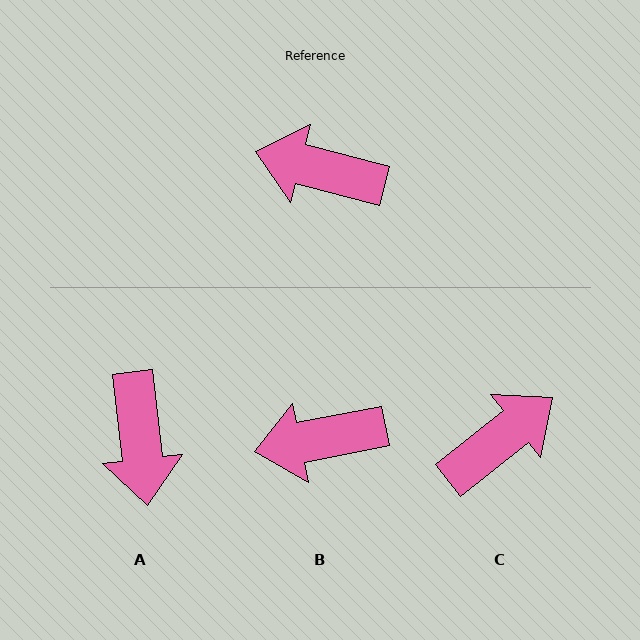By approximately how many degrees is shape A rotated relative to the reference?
Approximately 111 degrees counter-clockwise.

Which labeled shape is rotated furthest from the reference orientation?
C, about 127 degrees away.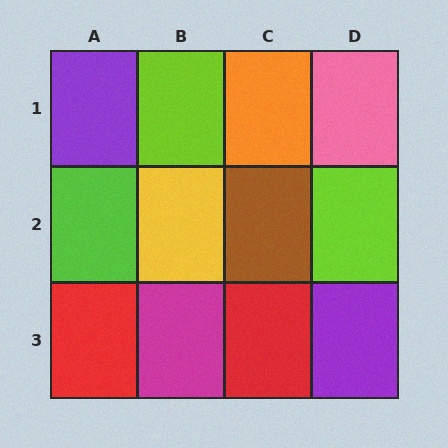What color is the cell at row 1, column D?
Pink.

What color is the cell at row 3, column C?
Red.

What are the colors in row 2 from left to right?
Lime, yellow, brown, lime.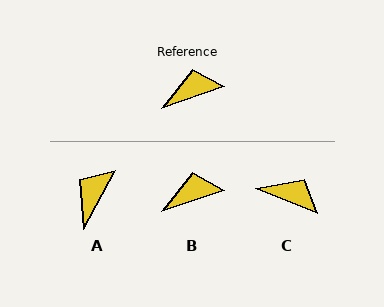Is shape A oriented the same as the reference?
No, it is off by about 43 degrees.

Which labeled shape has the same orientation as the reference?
B.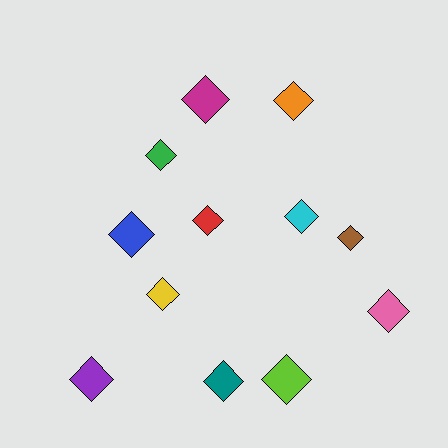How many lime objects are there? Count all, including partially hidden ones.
There is 1 lime object.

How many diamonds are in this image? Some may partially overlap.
There are 12 diamonds.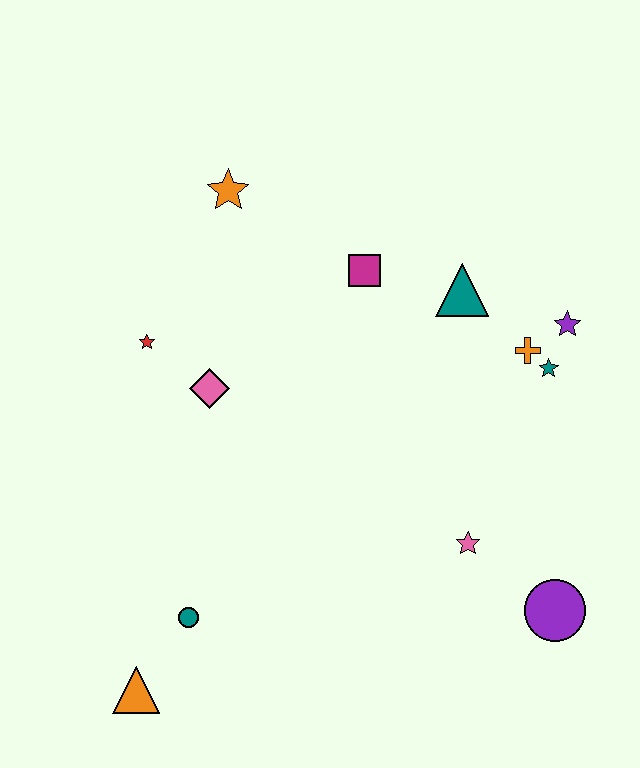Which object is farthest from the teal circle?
The purple star is farthest from the teal circle.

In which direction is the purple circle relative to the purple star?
The purple circle is below the purple star.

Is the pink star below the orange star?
Yes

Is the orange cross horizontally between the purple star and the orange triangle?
Yes